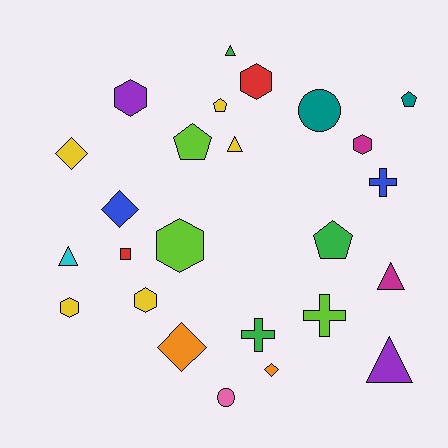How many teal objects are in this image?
There are 2 teal objects.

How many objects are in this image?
There are 25 objects.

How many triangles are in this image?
There are 5 triangles.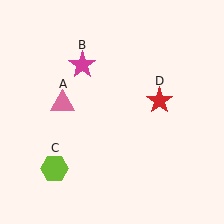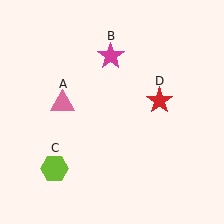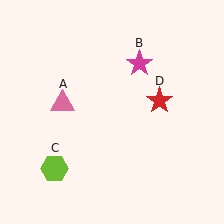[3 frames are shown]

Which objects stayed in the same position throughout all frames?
Pink triangle (object A) and lime hexagon (object C) and red star (object D) remained stationary.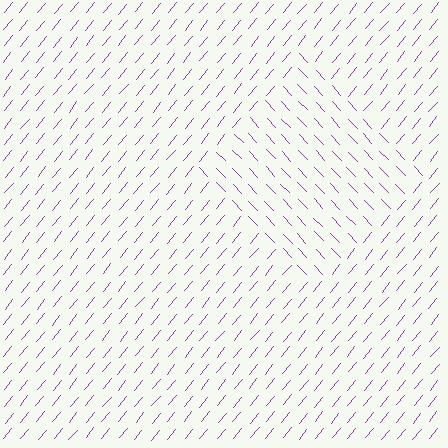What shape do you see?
I see a diamond.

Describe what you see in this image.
The image is filled with small purple line segments. A diamond region in the image has lines oriented differently from the surrounding lines, creating a visible texture boundary.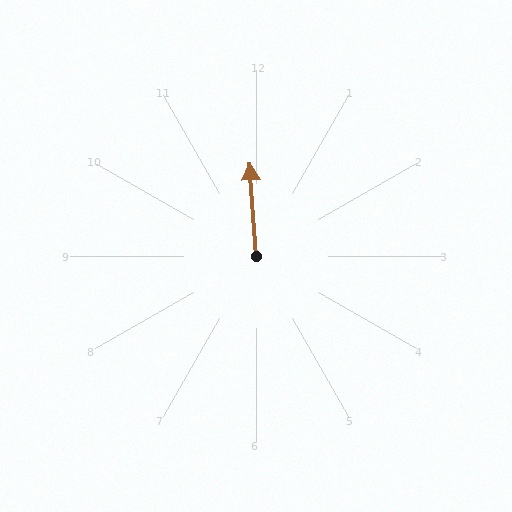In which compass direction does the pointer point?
North.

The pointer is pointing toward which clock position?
Roughly 12 o'clock.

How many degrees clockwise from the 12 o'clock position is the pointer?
Approximately 356 degrees.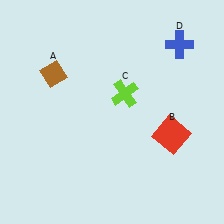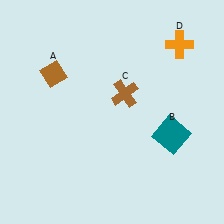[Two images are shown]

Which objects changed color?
B changed from red to teal. C changed from lime to brown. D changed from blue to orange.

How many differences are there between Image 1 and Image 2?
There are 3 differences between the two images.